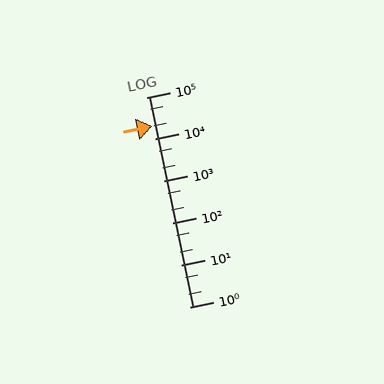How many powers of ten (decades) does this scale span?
The scale spans 5 decades, from 1 to 100000.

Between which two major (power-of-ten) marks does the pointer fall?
The pointer is between 10000 and 100000.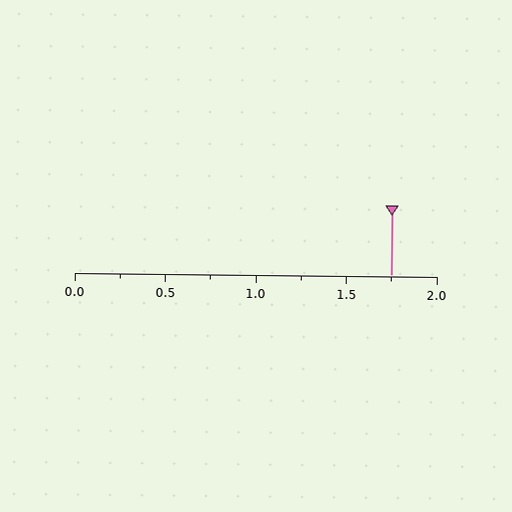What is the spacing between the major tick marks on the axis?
The major ticks are spaced 0.5 apart.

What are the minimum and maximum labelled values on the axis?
The axis runs from 0.0 to 2.0.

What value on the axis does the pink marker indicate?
The marker indicates approximately 1.75.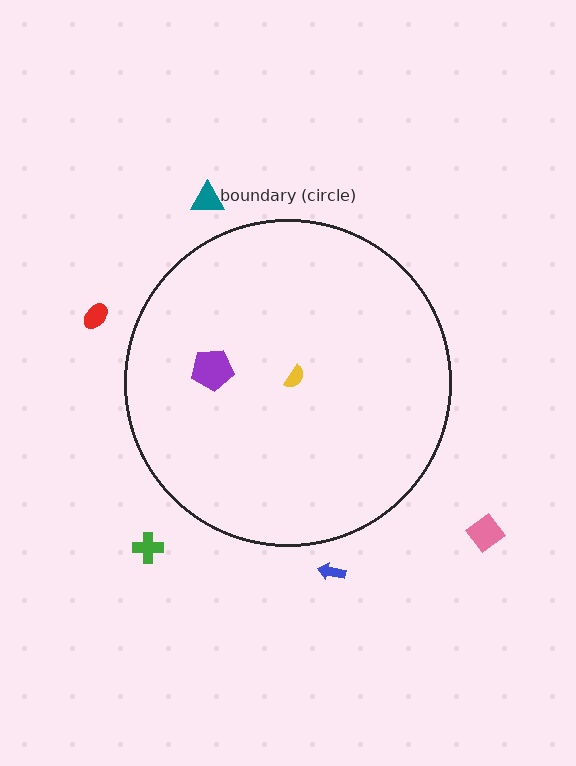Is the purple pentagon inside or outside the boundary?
Inside.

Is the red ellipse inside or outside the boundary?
Outside.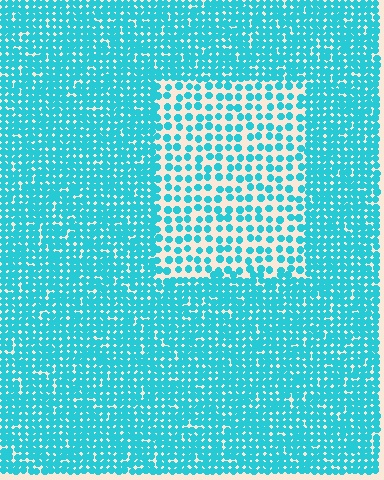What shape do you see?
I see a rectangle.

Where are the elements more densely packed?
The elements are more densely packed outside the rectangle boundary.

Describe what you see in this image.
The image contains small cyan elements arranged at two different densities. A rectangle-shaped region is visible where the elements are less densely packed than the surrounding area.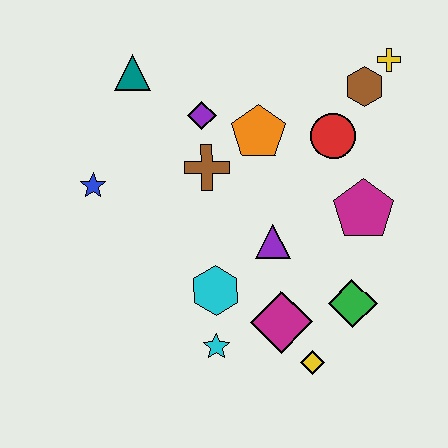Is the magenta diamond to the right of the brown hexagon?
No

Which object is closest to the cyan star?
The cyan hexagon is closest to the cyan star.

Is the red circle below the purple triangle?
No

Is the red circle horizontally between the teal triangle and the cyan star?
No